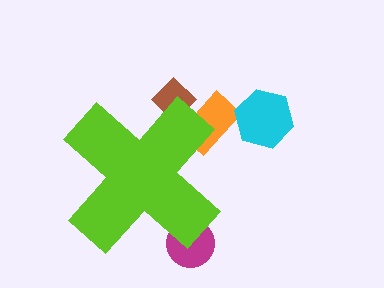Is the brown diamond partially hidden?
Yes, the brown diamond is partially hidden behind the lime cross.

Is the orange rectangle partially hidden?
Yes, the orange rectangle is partially hidden behind the lime cross.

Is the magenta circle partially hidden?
Yes, the magenta circle is partially hidden behind the lime cross.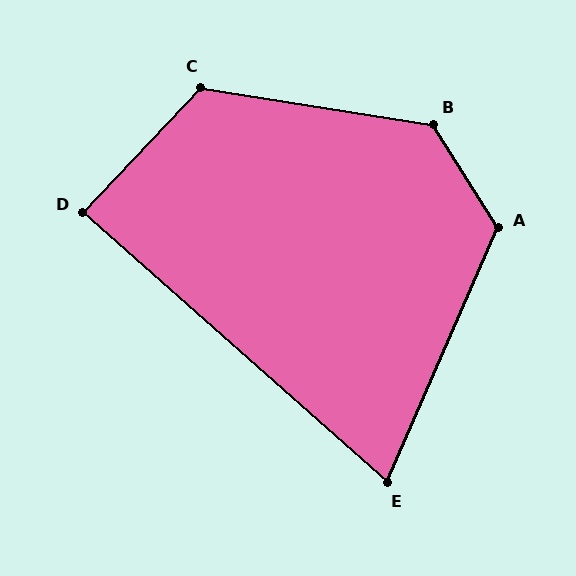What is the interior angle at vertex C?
Approximately 124 degrees (obtuse).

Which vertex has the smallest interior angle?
E, at approximately 72 degrees.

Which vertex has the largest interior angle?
B, at approximately 131 degrees.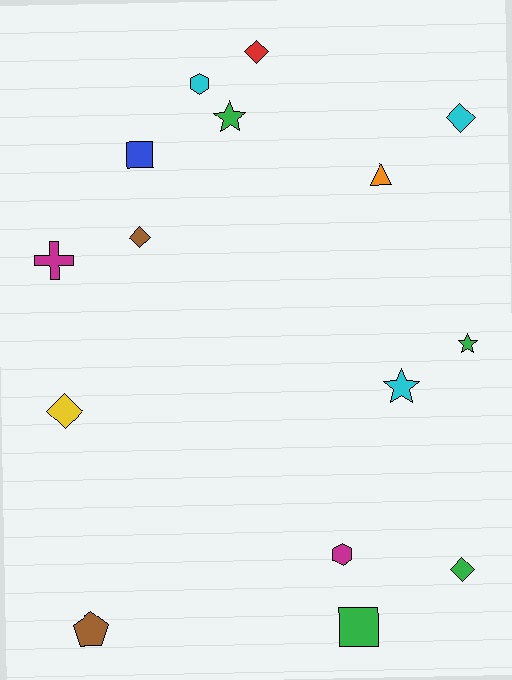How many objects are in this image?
There are 15 objects.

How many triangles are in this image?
There is 1 triangle.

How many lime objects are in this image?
There are no lime objects.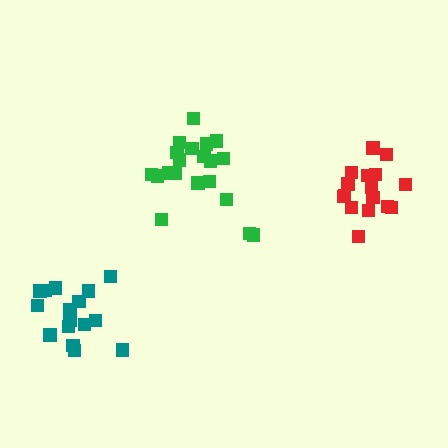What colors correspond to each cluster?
The clusters are colored: red, teal, green.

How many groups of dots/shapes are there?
There are 3 groups.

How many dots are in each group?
Group 1: 17 dots, Group 2: 16 dots, Group 3: 20 dots (53 total).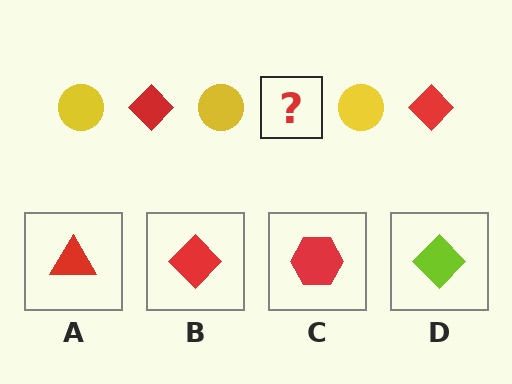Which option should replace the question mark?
Option B.